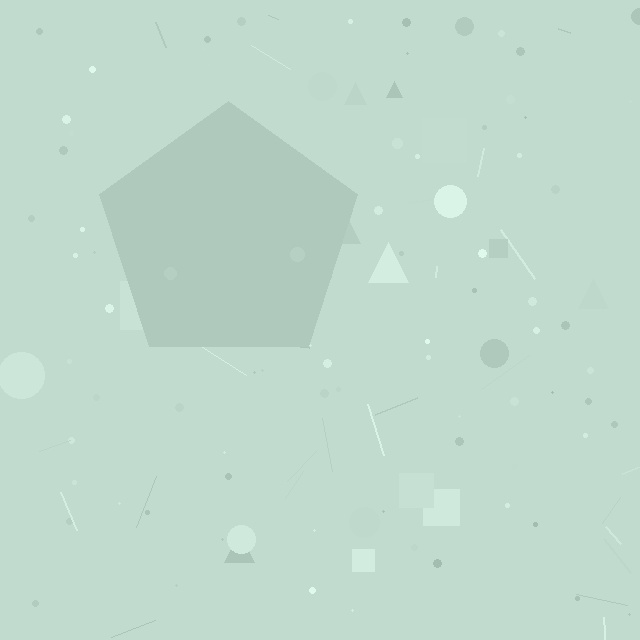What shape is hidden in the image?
A pentagon is hidden in the image.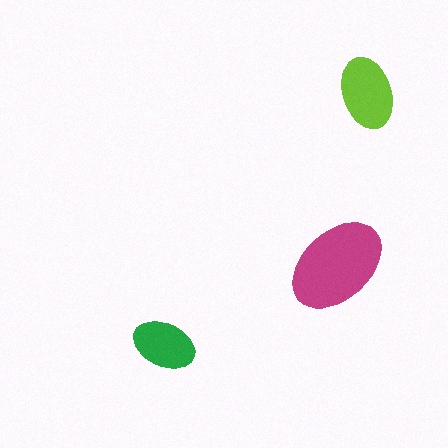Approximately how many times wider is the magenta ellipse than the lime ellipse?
About 1.5 times wider.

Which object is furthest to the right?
The lime ellipse is rightmost.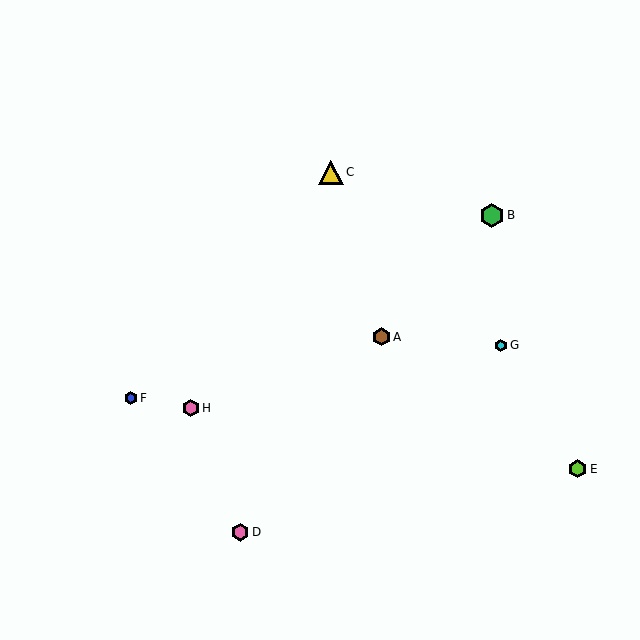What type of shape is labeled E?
Shape E is a lime hexagon.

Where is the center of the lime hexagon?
The center of the lime hexagon is at (578, 469).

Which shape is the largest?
The yellow triangle (labeled C) is the largest.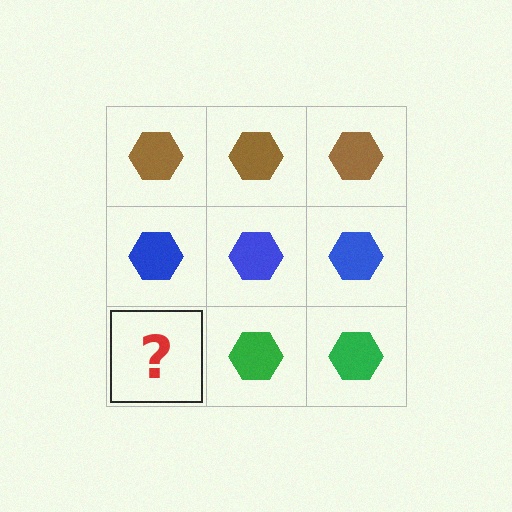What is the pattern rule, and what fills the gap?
The rule is that each row has a consistent color. The gap should be filled with a green hexagon.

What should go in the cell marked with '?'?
The missing cell should contain a green hexagon.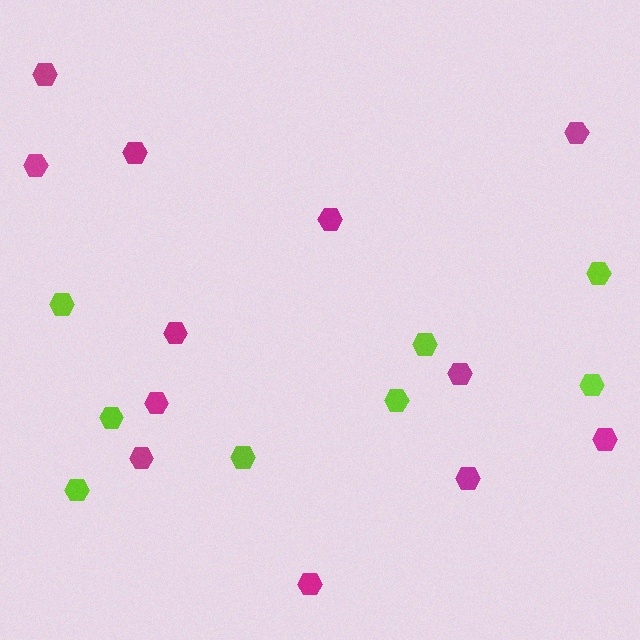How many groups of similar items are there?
There are 2 groups: one group of magenta hexagons (12) and one group of lime hexagons (8).